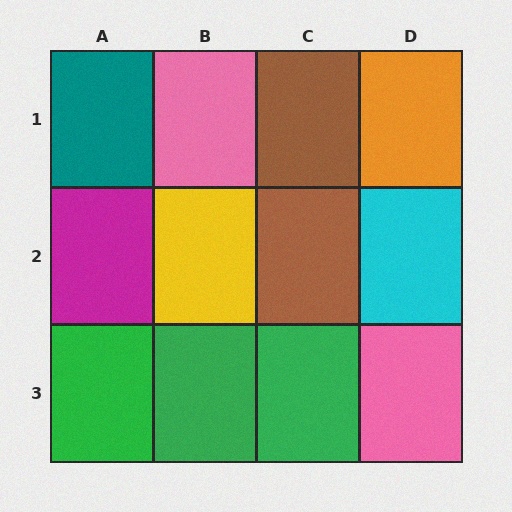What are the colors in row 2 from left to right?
Magenta, yellow, brown, cyan.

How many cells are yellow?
1 cell is yellow.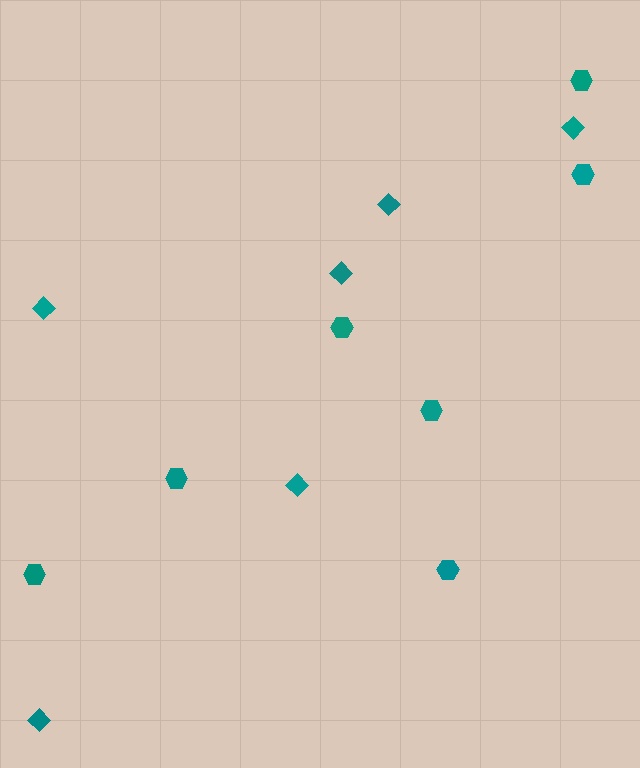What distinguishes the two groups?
There are 2 groups: one group of diamonds (6) and one group of hexagons (7).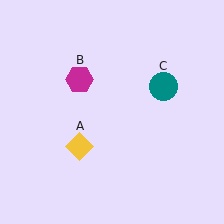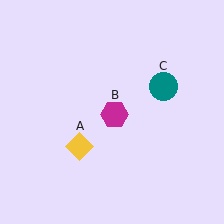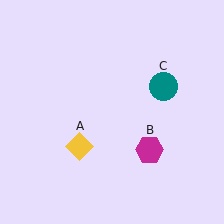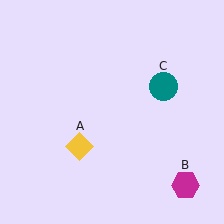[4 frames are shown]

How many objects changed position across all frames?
1 object changed position: magenta hexagon (object B).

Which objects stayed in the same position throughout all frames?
Yellow diamond (object A) and teal circle (object C) remained stationary.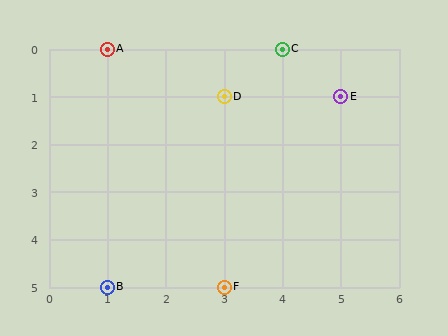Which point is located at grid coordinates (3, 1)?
Point D is at (3, 1).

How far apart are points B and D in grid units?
Points B and D are 2 columns and 4 rows apart (about 4.5 grid units diagonally).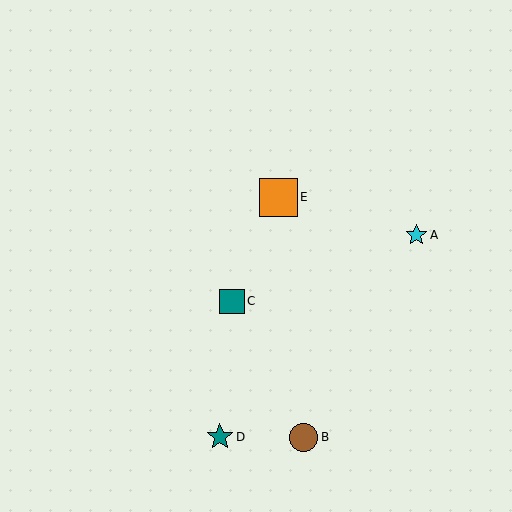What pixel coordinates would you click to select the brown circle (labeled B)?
Click at (304, 437) to select the brown circle B.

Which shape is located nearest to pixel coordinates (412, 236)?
The cyan star (labeled A) at (416, 235) is nearest to that location.